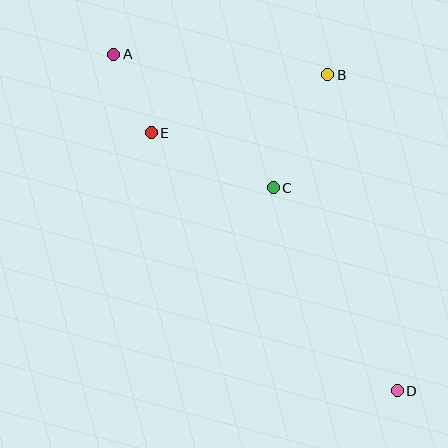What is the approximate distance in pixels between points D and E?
The distance between D and E is approximately 357 pixels.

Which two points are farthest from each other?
Points A and D are farthest from each other.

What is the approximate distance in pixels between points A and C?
The distance between A and C is approximately 208 pixels.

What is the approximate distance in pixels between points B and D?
The distance between B and D is approximately 324 pixels.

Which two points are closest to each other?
Points A and E are closest to each other.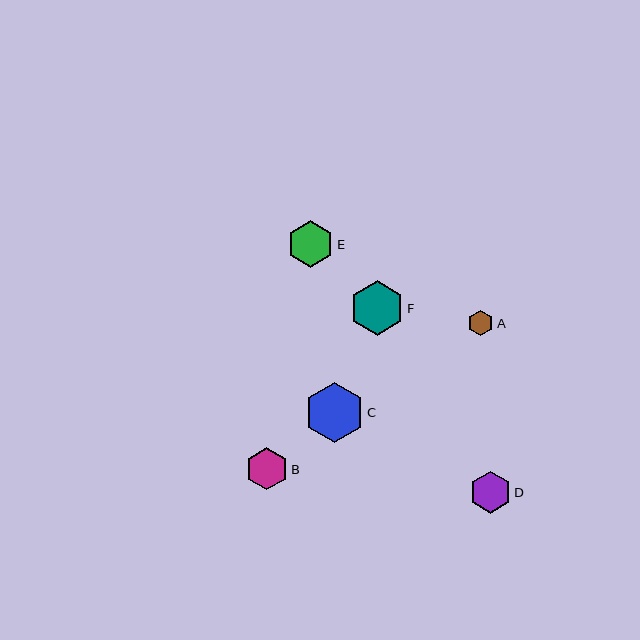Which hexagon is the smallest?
Hexagon A is the smallest with a size of approximately 25 pixels.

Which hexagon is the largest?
Hexagon C is the largest with a size of approximately 60 pixels.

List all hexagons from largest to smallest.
From largest to smallest: C, F, E, D, B, A.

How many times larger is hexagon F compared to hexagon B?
Hexagon F is approximately 1.3 times the size of hexagon B.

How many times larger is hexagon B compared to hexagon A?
Hexagon B is approximately 1.7 times the size of hexagon A.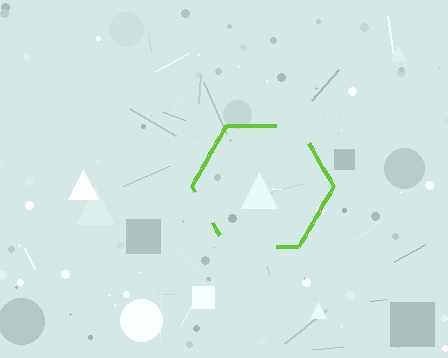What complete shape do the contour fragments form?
The contour fragments form a hexagon.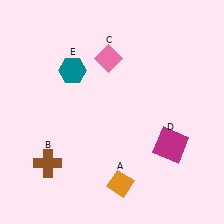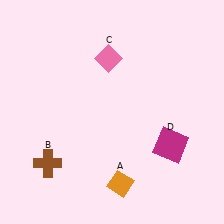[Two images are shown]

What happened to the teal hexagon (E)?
The teal hexagon (E) was removed in Image 2. It was in the top-left area of Image 1.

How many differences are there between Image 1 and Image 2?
There is 1 difference between the two images.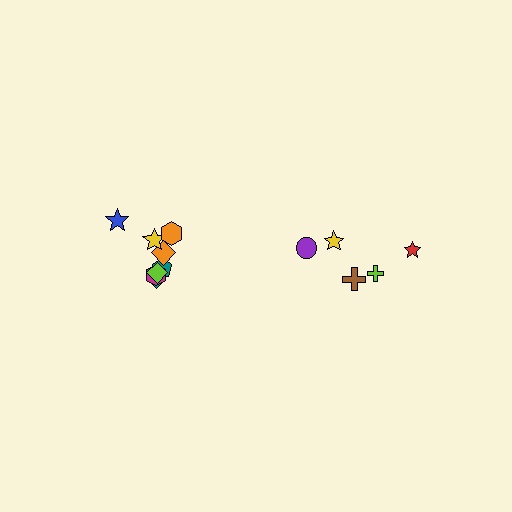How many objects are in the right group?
There are 5 objects.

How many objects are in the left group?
There are 8 objects.